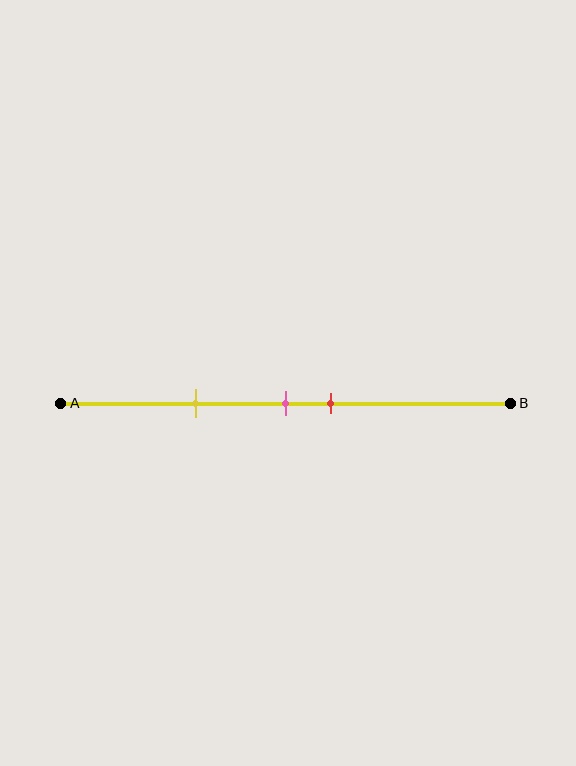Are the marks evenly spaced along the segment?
No, the marks are not evenly spaced.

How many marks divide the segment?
There are 3 marks dividing the segment.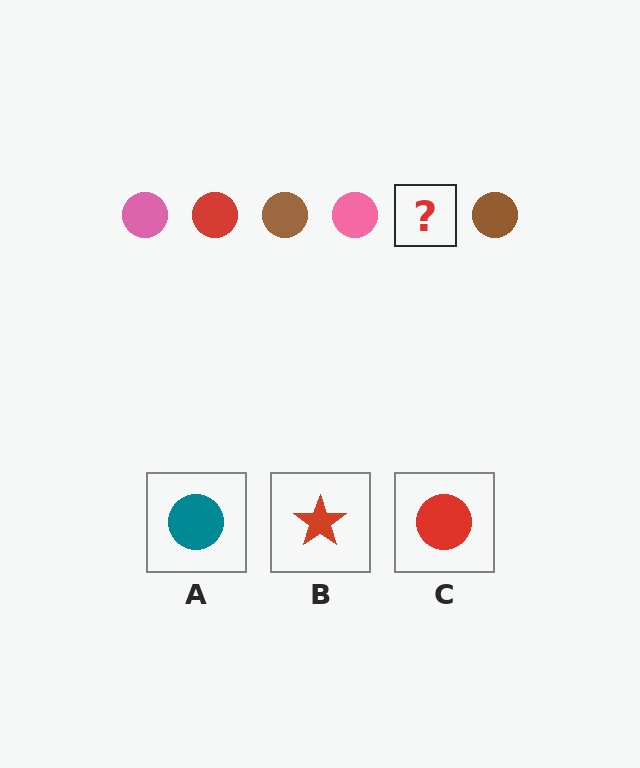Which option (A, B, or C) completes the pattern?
C.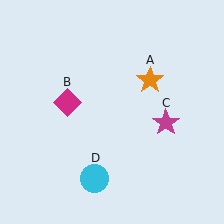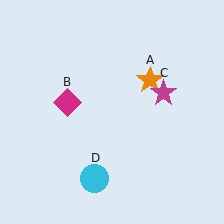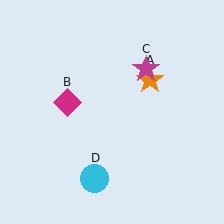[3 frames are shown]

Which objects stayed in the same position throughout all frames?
Orange star (object A) and magenta diamond (object B) and cyan circle (object D) remained stationary.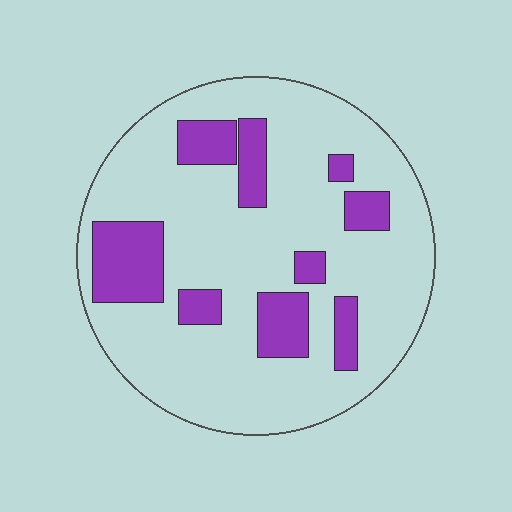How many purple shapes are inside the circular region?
9.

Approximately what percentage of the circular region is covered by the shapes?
Approximately 20%.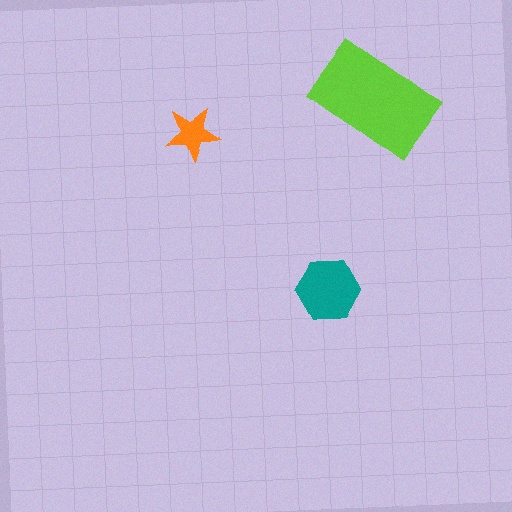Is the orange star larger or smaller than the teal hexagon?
Smaller.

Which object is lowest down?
The teal hexagon is bottommost.